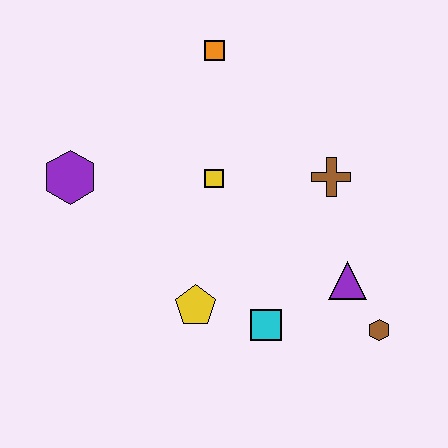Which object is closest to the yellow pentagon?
The cyan square is closest to the yellow pentagon.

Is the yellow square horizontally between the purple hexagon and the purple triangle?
Yes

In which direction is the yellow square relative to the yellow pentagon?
The yellow square is above the yellow pentagon.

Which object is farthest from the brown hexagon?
The purple hexagon is farthest from the brown hexagon.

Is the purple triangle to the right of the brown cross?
Yes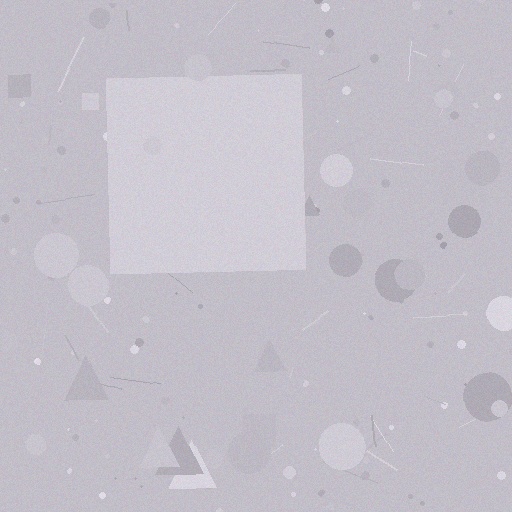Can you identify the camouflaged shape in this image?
The camouflaged shape is a square.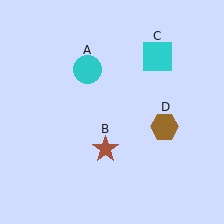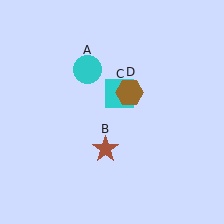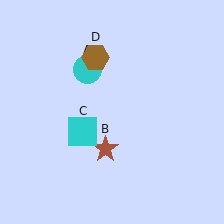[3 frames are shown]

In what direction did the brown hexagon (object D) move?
The brown hexagon (object D) moved up and to the left.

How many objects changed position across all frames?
2 objects changed position: cyan square (object C), brown hexagon (object D).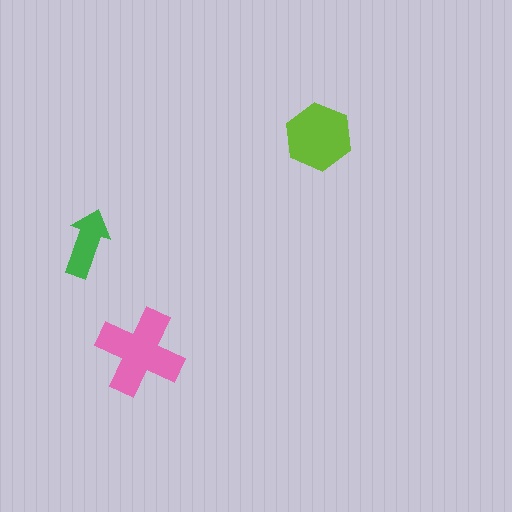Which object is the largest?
The pink cross.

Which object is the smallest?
The green arrow.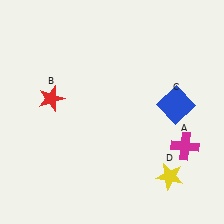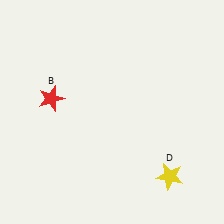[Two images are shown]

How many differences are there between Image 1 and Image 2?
There are 2 differences between the two images.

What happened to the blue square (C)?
The blue square (C) was removed in Image 2. It was in the top-right area of Image 1.